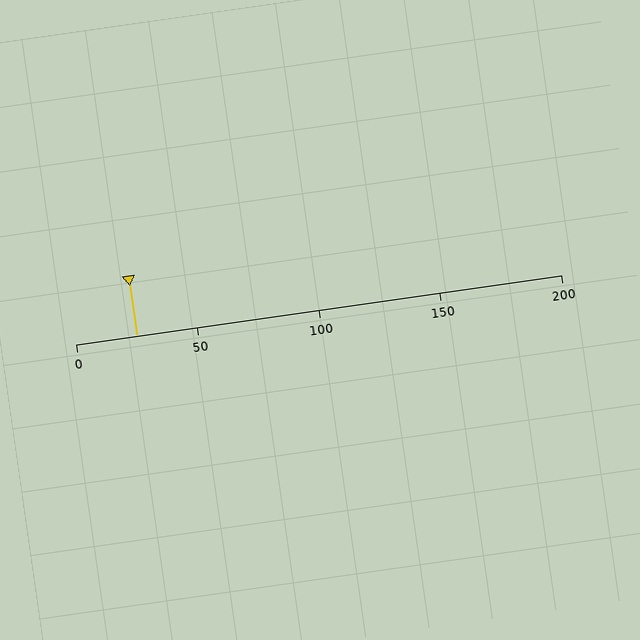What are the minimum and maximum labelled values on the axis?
The axis runs from 0 to 200.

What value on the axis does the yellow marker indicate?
The marker indicates approximately 25.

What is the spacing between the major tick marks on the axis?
The major ticks are spaced 50 apart.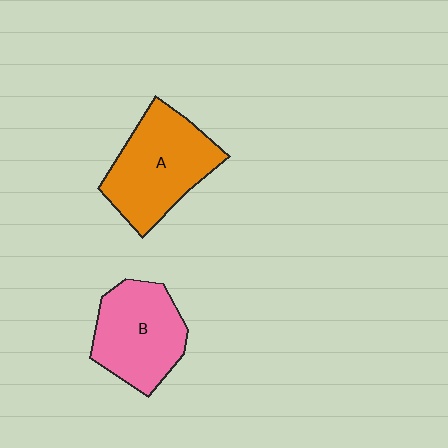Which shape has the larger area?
Shape A (orange).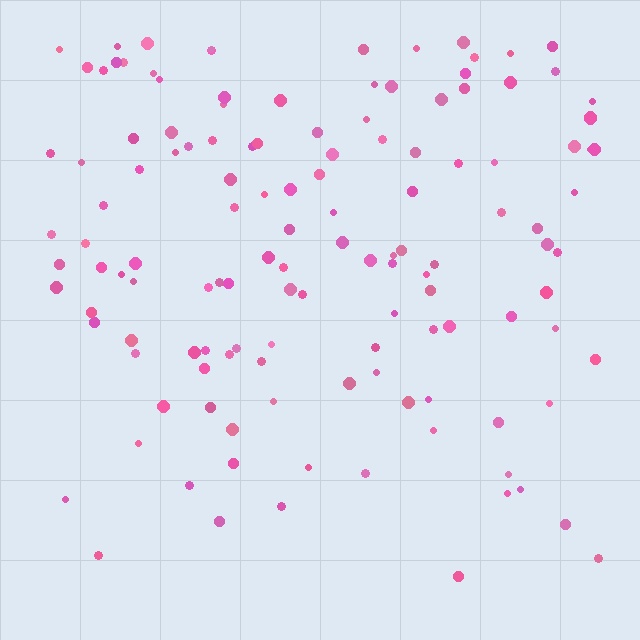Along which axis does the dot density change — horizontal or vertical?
Vertical.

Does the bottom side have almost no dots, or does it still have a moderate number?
Still a moderate number, just noticeably fewer than the top.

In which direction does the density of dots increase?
From bottom to top, with the top side densest.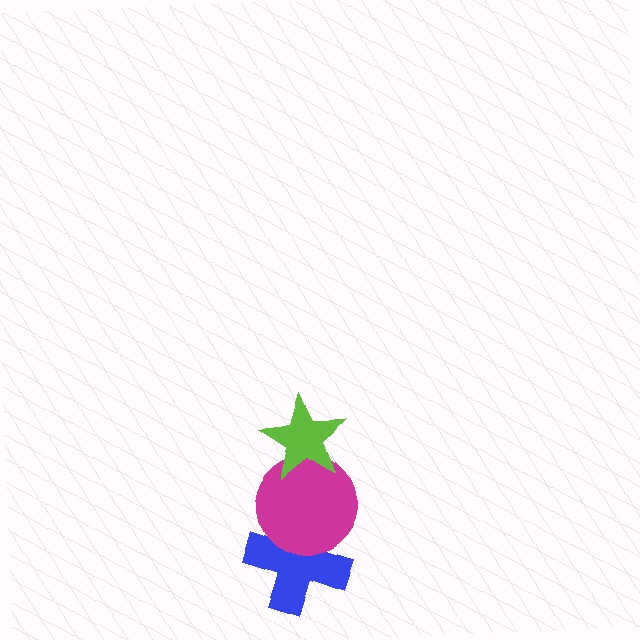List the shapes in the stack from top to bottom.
From top to bottom: the lime star, the magenta circle, the blue cross.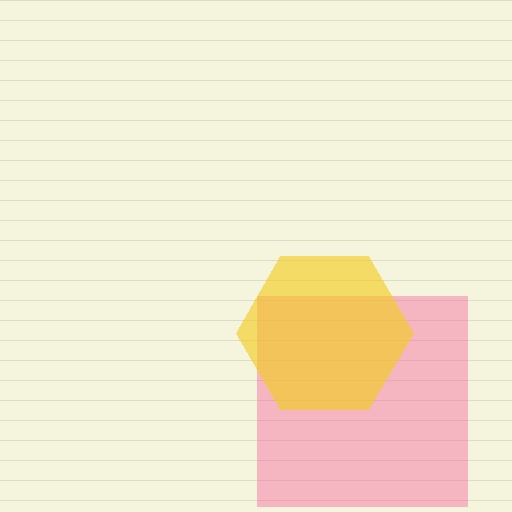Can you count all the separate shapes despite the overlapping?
Yes, there are 2 separate shapes.